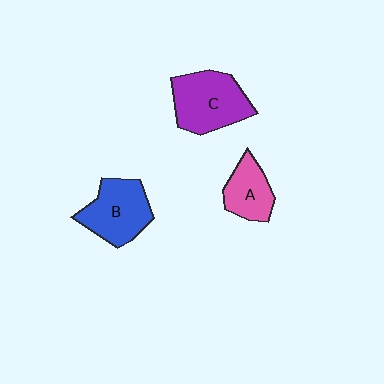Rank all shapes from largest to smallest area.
From largest to smallest: C (purple), B (blue), A (pink).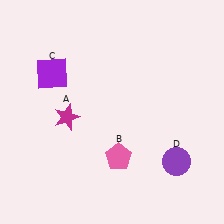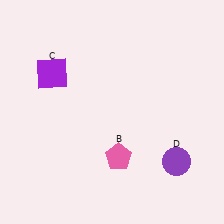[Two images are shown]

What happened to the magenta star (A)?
The magenta star (A) was removed in Image 2. It was in the bottom-left area of Image 1.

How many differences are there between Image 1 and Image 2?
There is 1 difference between the two images.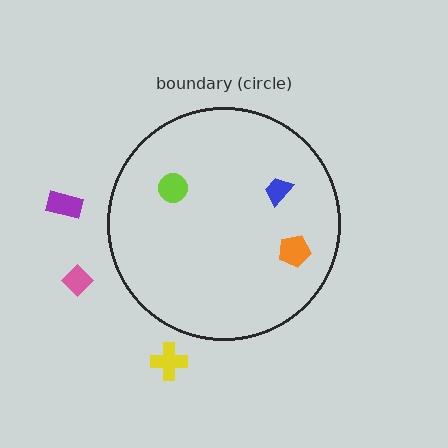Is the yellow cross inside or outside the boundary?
Outside.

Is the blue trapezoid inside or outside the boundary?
Inside.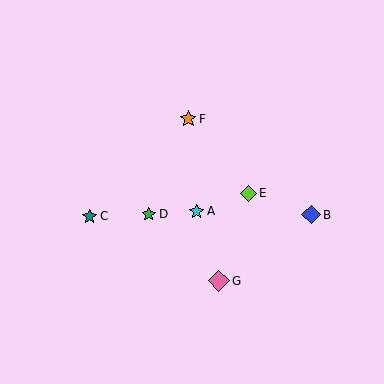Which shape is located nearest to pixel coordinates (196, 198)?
The cyan star (labeled A) at (196, 211) is nearest to that location.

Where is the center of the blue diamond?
The center of the blue diamond is at (311, 215).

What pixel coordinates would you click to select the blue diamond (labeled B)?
Click at (311, 215) to select the blue diamond B.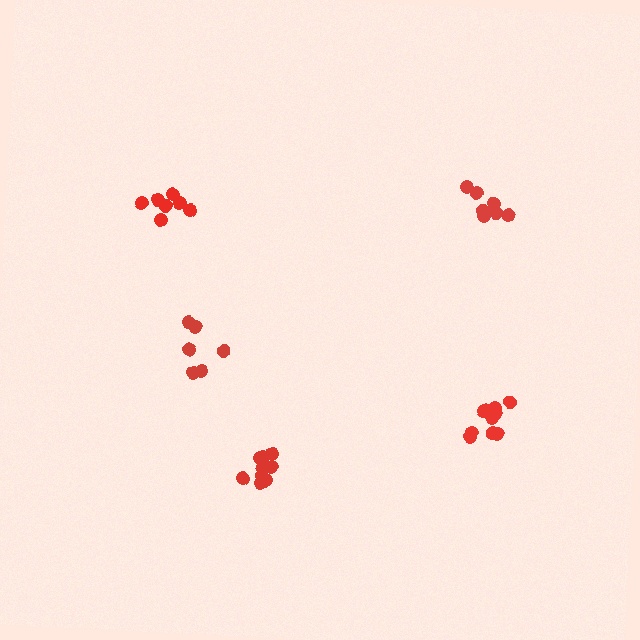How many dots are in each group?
Group 1: 10 dots, Group 2: 9 dots, Group 3: 7 dots, Group 4: 8 dots, Group 5: 6 dots (40 total).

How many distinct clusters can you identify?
There are 5 distinct clusters.